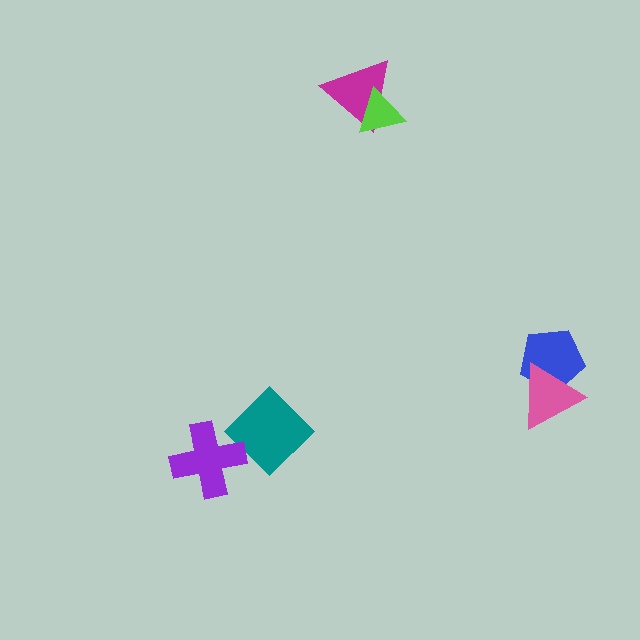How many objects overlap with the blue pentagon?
1 object overlaps with the blue pentagon.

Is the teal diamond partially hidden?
Yes, it is partially covered by another shape.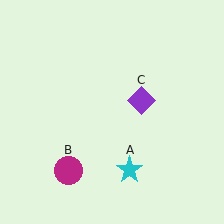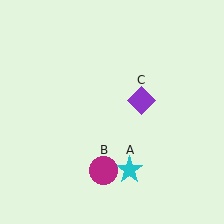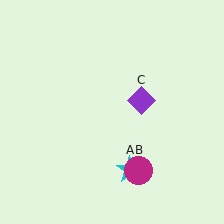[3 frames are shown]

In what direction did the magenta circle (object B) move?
The magenta circle (object B) moved right.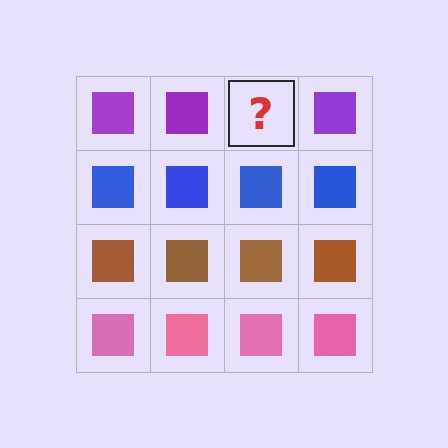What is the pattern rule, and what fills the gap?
The rule is that each row has a consistent color. The gap should be filled with a purple square.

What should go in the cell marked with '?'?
The missing cell should contain a purple square.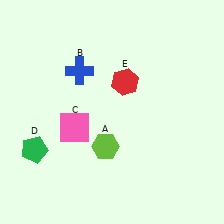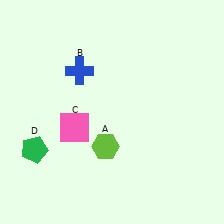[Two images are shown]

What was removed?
The red hexagon (E) was removed in Image 2.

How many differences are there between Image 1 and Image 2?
There is 1 difference between the two images.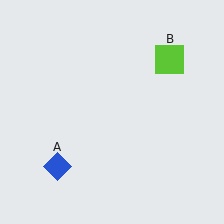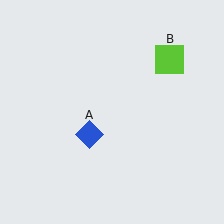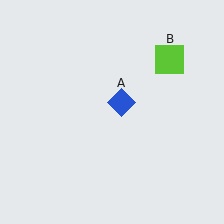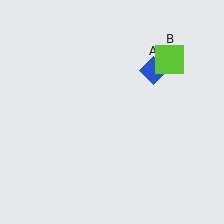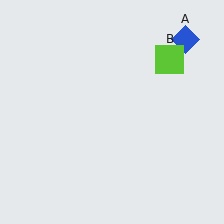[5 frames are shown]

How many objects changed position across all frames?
1 object changed position: blue diamond (object A).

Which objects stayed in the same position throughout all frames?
Lime square (object B) remained stationary.